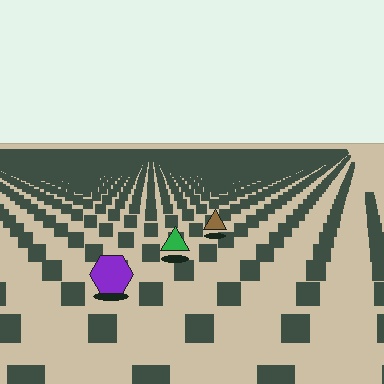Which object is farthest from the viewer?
The brown triangle is farthest from the viewer. It appears smaller and the ground texture around it is denser.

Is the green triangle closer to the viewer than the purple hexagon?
No. The purple hexagon is closer — you can tell from the texture gradient: the ground texture is coarser near it.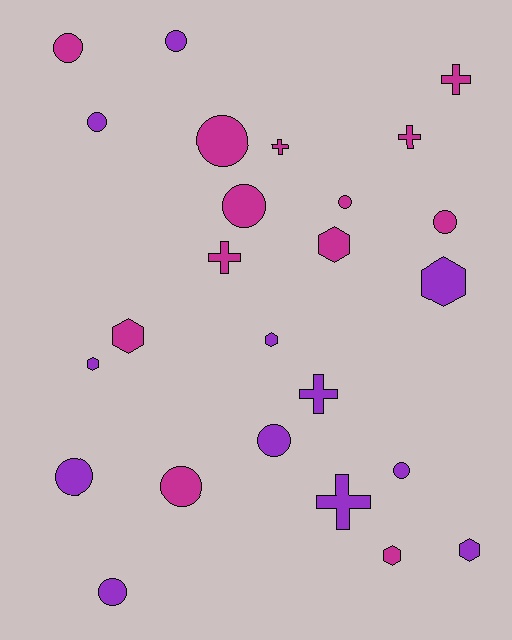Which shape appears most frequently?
Circle, with 12 objects.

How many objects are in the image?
There are 25 objects.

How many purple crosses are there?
There are 2 purple crosses.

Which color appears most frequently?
Magenta, with 13 objects.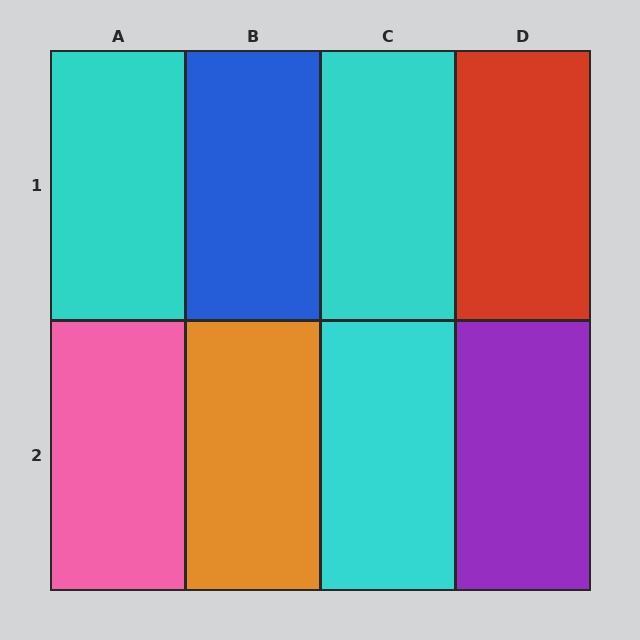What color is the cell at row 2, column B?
Orange.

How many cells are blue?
1 cell is blue.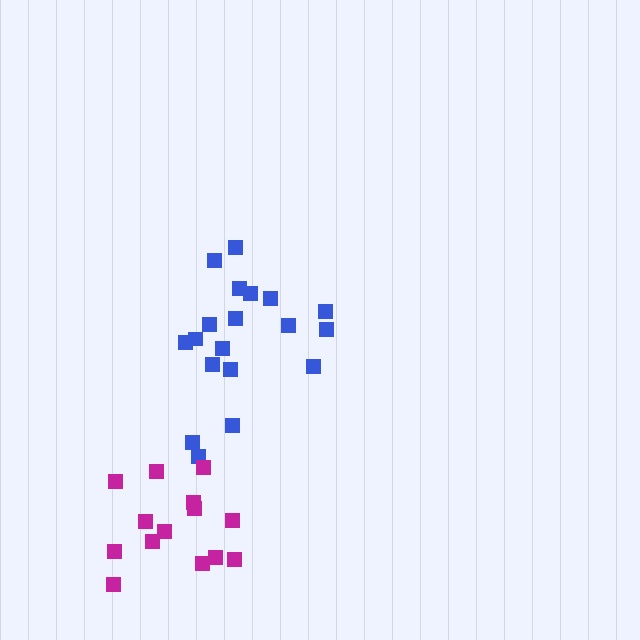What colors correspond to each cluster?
The clusters are colored: blue, magenta.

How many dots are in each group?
Group 1: 19 dots, Group 2: 14 dots (33 total).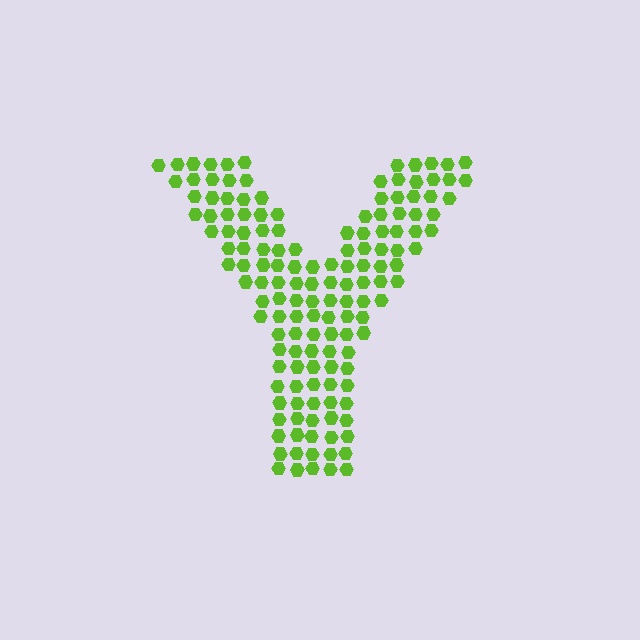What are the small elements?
The small elements are hexagons.